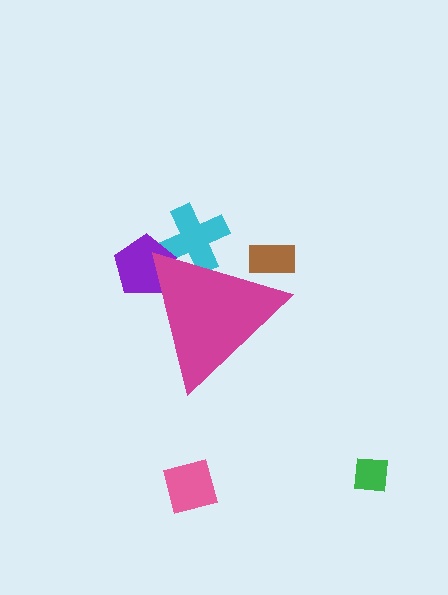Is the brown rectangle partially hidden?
Yes, the brown rectangle is partially hidden behind the magenta triangle.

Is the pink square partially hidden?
No, the pink square is fully visible.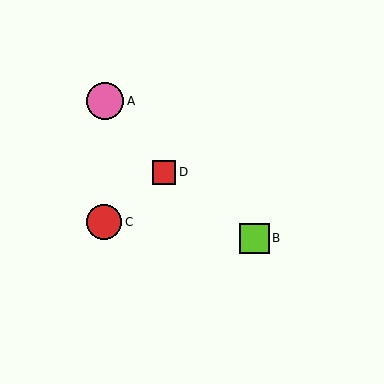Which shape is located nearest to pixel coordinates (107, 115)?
The pink circle (labeled A) at (105, 101) is nearest to that location.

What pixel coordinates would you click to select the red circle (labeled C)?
Click at (104, 222) to select the red circle C.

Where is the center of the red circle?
The center of the red circle is at (104, 222).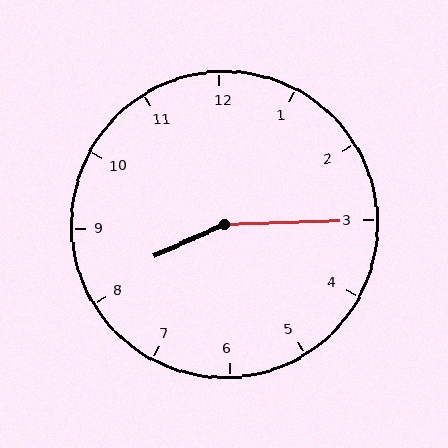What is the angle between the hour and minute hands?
Approximately 158 degrees.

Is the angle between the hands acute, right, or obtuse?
It is obtuse.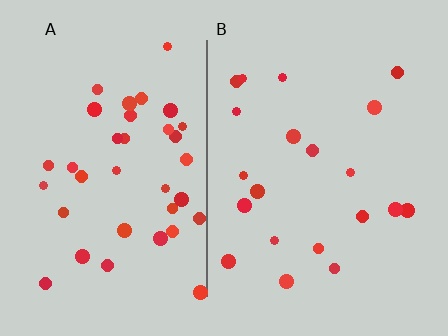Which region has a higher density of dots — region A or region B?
A (the left).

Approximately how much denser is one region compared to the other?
Approximately 1.8× — region A over region B.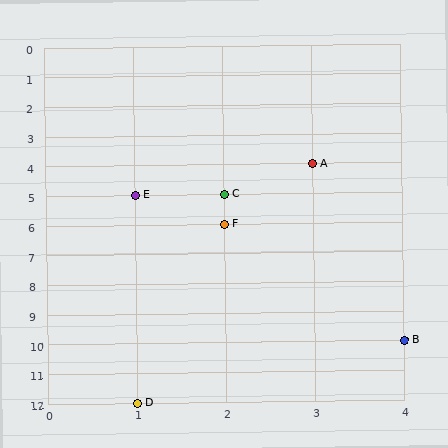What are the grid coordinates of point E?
Point E is at grid coordinates (1, 5).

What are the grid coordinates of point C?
Point C is at grid coordinates (2, 5).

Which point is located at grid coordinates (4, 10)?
Point B is at (4, 10).